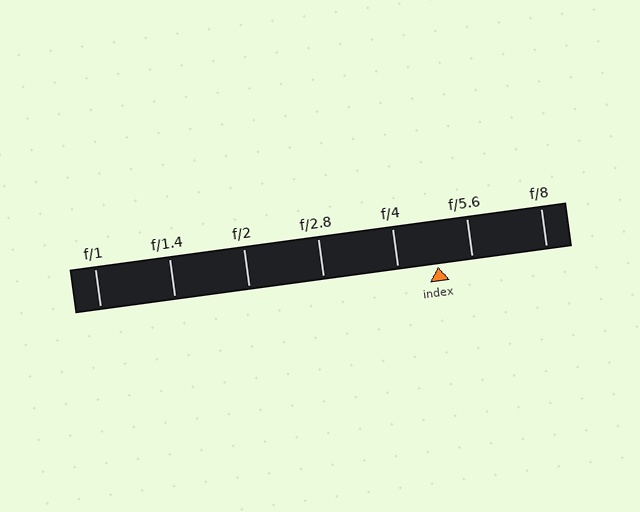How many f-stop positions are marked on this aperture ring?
There are 7 f-stop positions marked.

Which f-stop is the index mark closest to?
The index mark is closest to f/5.6.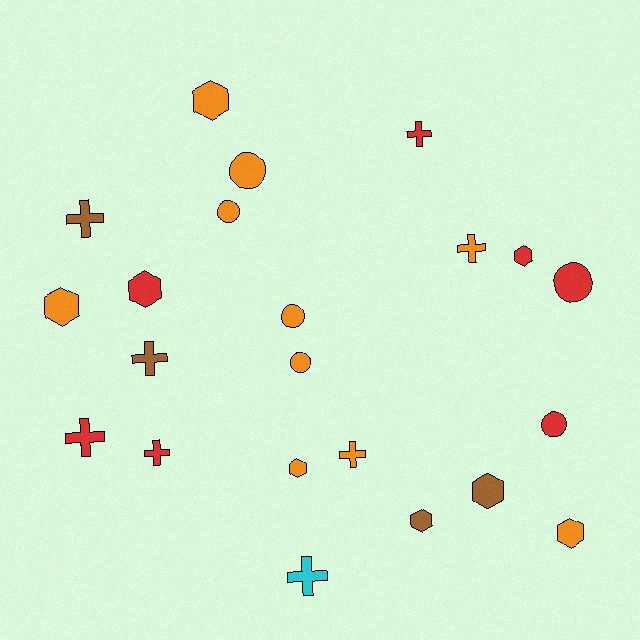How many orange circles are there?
There are 4 orange circles.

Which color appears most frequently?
Orange, with 10 objects.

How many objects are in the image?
There are 22 objects.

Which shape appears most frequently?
Hexagon, with 8 objects.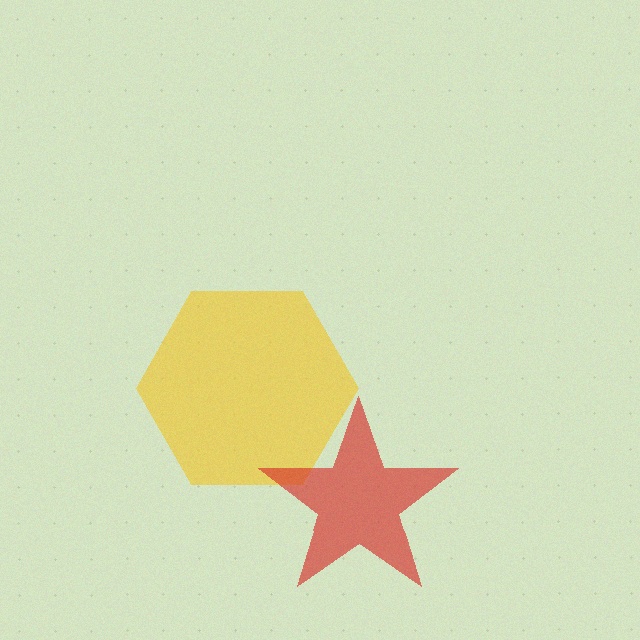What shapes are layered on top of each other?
The layered shapes are: a yellow hexagon, a red star.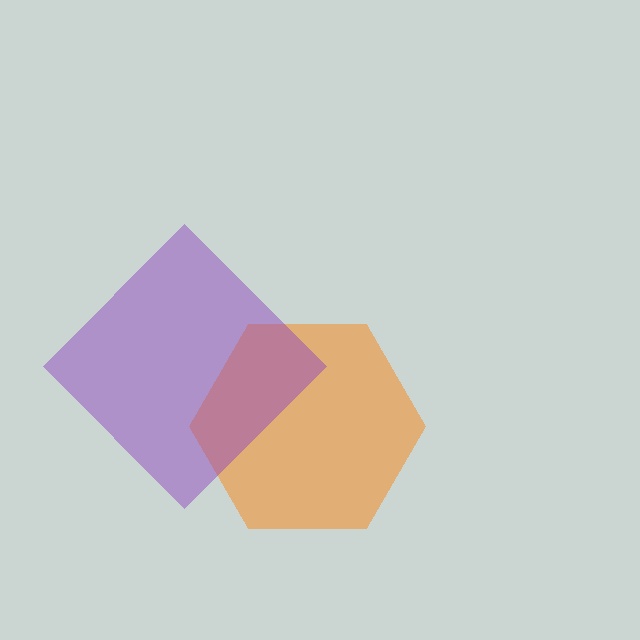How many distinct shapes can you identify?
There are 2 distinct shapes: an orange hexagon, a purple diamond.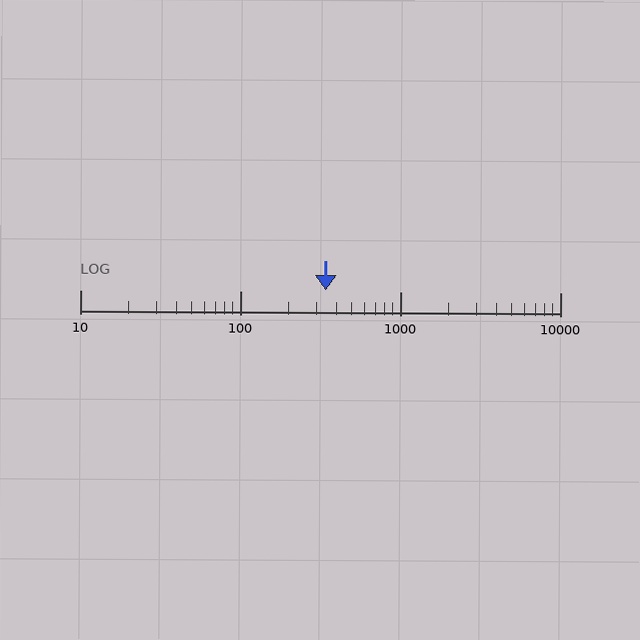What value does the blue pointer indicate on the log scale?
The pointer indicates approximately 340.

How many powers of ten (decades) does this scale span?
The scale spans 3 decades, from 10 to 10000.